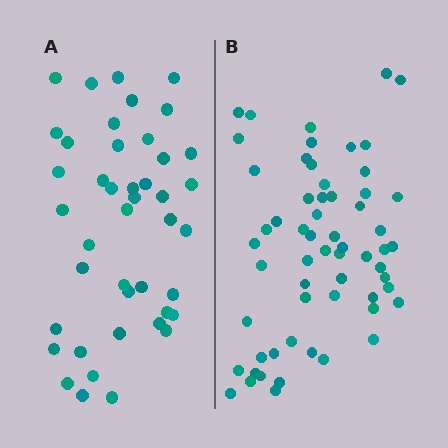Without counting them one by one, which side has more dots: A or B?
Region B (the right region) has more dots.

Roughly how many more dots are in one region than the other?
Region B has approximately 15 more dots than region A.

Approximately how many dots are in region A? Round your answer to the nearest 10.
About 40 dots. (The exact count is 43, which rounds to 40.)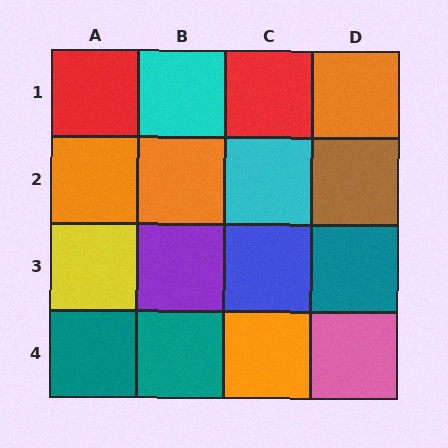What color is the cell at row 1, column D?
Orange.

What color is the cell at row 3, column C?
Blue.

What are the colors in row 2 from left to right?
Orange, orange, cyan, brown.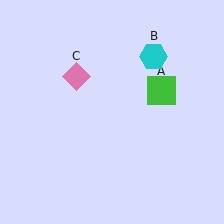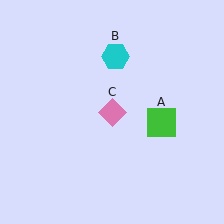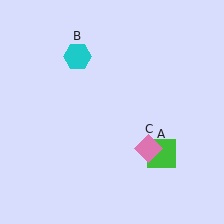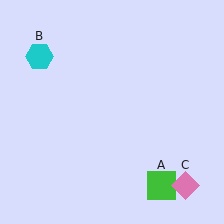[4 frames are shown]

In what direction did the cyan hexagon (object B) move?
The cyan hexagon (object B) moved left.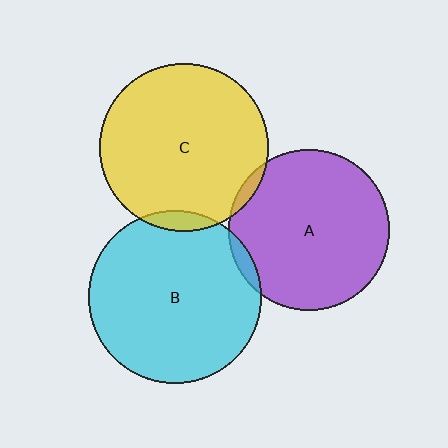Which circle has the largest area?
Circle B (cyan).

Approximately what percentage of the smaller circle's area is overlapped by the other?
Approximately 5%.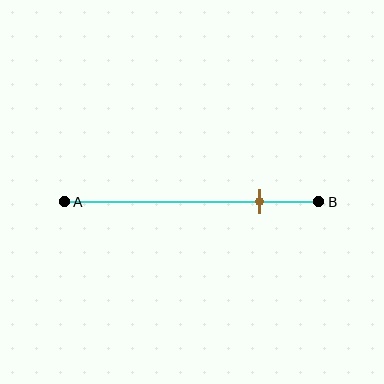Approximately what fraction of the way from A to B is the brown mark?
The brown mark is approximately 75% of the way from A to B.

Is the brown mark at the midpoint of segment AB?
No, the mark is at about 75% from A, not at the 50% midpoint.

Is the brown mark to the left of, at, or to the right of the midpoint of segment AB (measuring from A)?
The brown mark is to the right of the midpoint of segment AB.